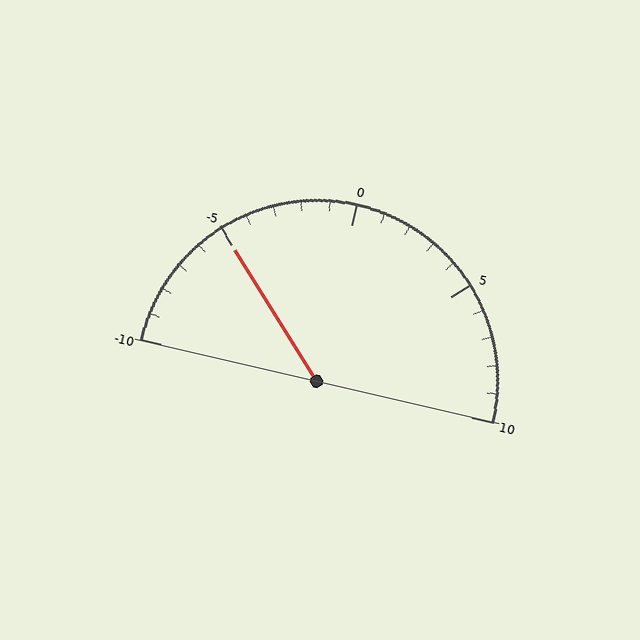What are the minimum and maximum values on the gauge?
The gauge ranges from -10 to 10.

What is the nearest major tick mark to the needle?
The nearest major tick mark is -5.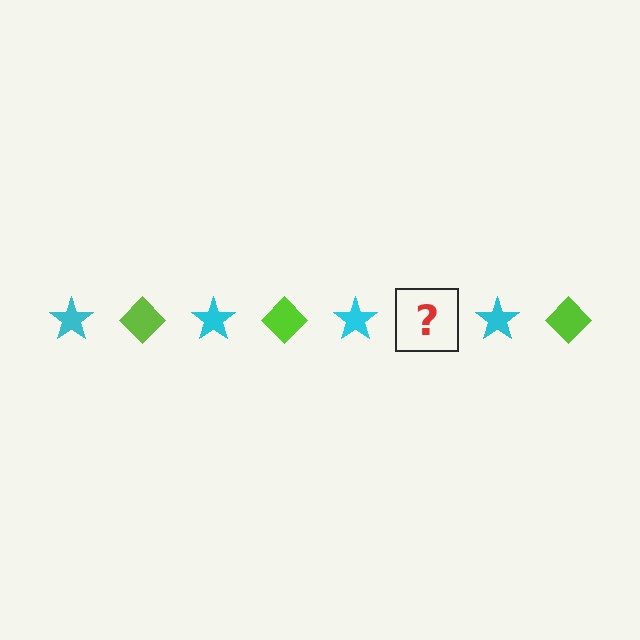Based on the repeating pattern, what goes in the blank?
The blank should be a lime diamond.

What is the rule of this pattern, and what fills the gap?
The rule is that the pattern alternates between cyan star and lime diamond. The gap should be filled with a lime diamond.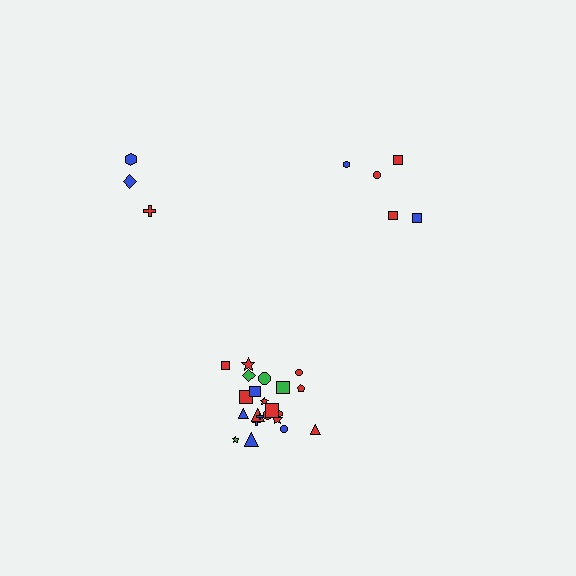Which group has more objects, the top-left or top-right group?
The top-right group.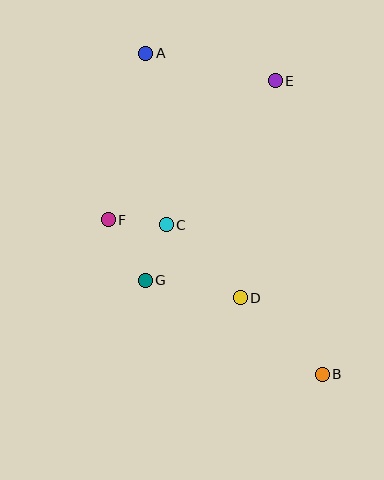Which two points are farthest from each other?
Points A and B are farthest from each other.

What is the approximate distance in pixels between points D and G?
The distance between D and G is approximately 97 pixels.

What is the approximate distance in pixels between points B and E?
The distance between B and E is approximately 297 pixels.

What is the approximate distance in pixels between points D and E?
The distance between D and E is approximately 220 pixels.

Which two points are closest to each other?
Points C and F are closest to each other.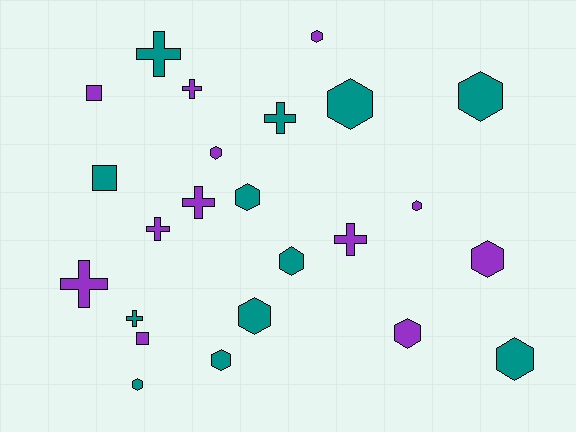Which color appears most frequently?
Teal, with 12 objects.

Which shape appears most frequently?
Hexagon, with 13 objects.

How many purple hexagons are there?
There are 5 purple hexagons.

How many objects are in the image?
There are 24 objects.